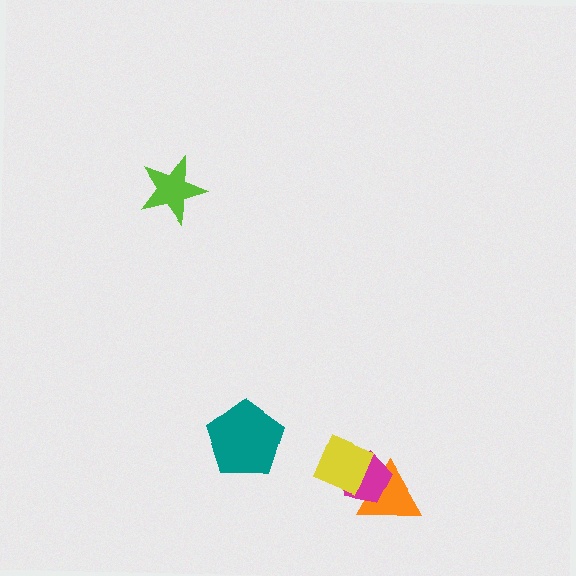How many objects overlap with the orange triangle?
2 objects overlap with the orange triangle.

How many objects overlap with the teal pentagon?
0 objects overlap with the teal pentagon.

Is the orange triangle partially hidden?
Yes, it is partially covered by another shape.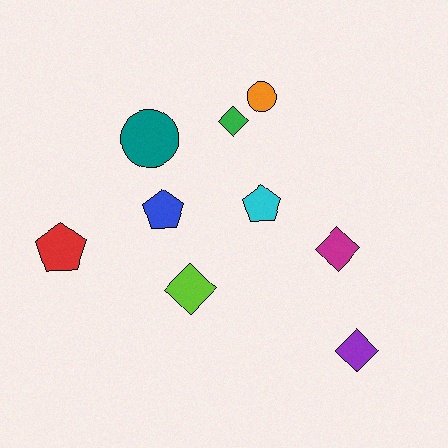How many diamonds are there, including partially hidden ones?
There are 4 diamonds.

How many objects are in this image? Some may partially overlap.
There are 9 objects.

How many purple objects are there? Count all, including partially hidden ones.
There is 1 purple object.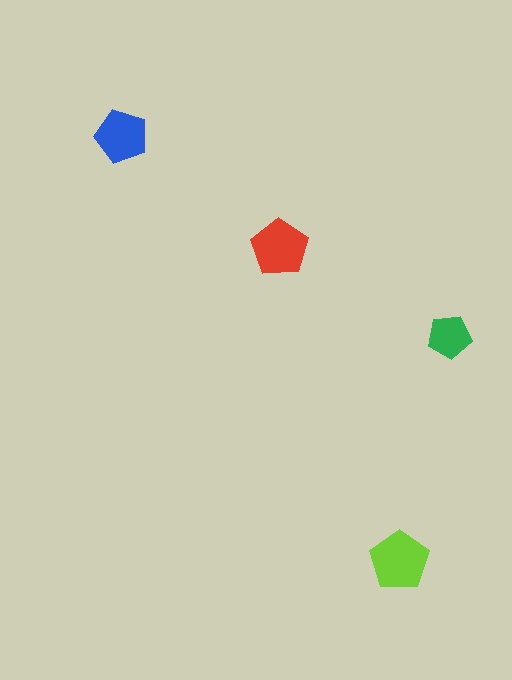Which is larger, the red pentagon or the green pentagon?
The red one.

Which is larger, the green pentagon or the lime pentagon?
The lime one.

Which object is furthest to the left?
The blue pentagon is leftmost.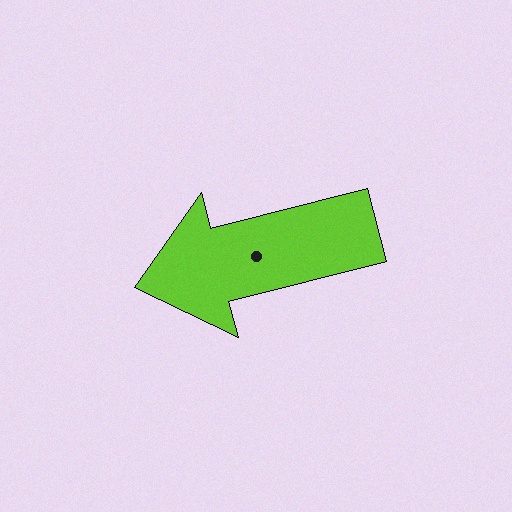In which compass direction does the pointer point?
West.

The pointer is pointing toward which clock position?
Roughly 9 o'clock.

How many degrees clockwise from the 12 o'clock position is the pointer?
Approximately 256 degrees.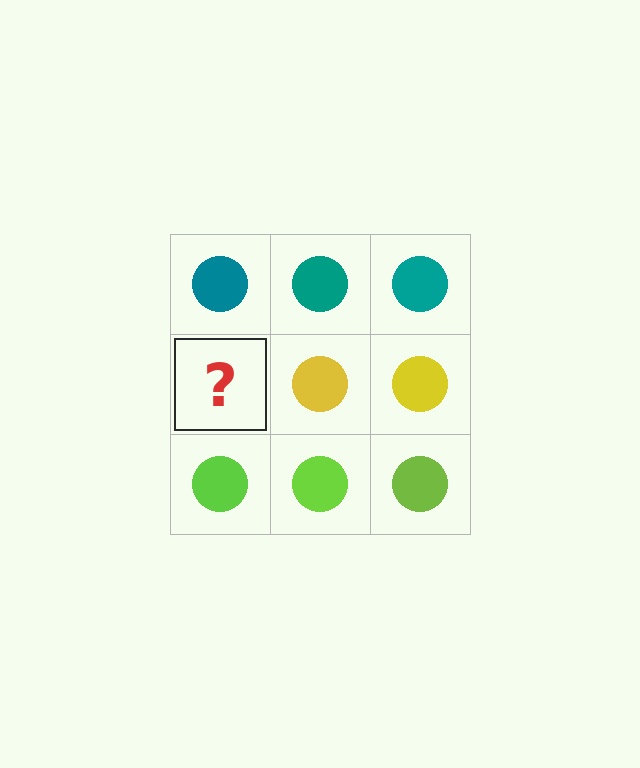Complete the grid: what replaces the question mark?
The question mark should be replaced with a yellow circle.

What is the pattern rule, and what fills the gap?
The rule is that each row has a consistent color. The gap should be filled with a yellow circle.